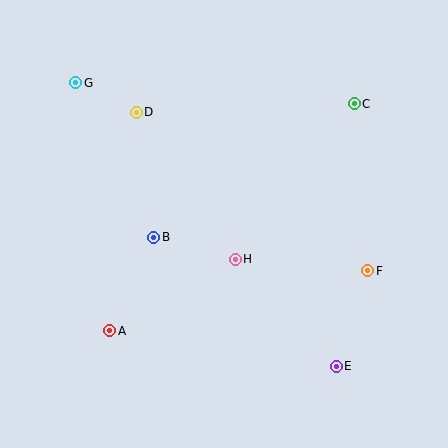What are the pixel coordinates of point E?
Point E is at (336, 366).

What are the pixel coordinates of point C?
Point C is at (354, 104).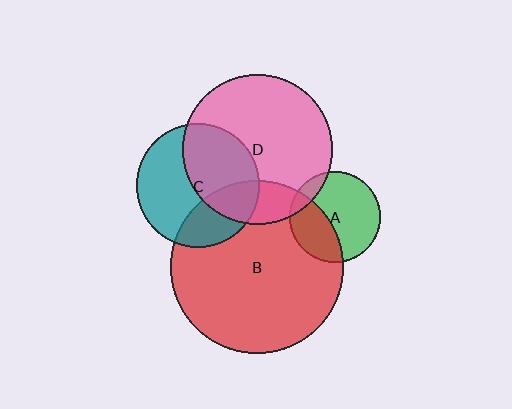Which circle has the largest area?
Circle B (red).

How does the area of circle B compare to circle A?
Approximately 3.6 times.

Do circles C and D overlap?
Yes.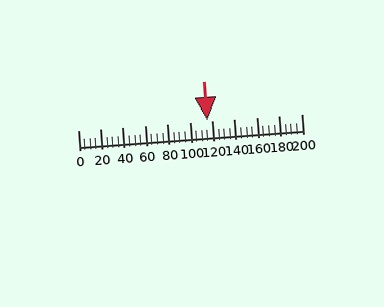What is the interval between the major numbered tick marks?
The major tick marks are spaced 20 units apart.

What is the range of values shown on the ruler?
The ruler shows values from 0 to 200.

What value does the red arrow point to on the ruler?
The red arrow points to approximately 115.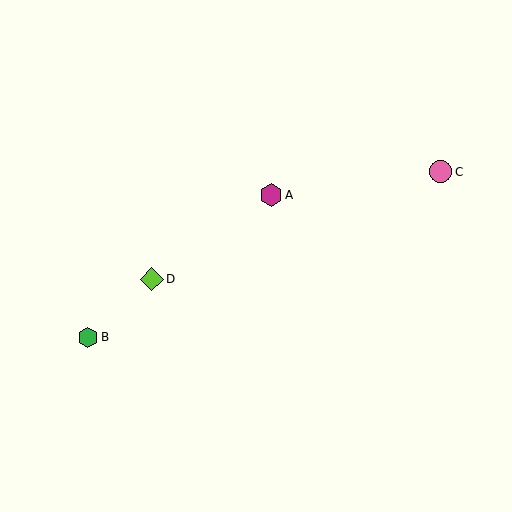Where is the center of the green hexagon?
The center of the green hexagon is at (88, 337).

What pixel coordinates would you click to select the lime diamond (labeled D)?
Click at (152, 279) to select the lime diamond D.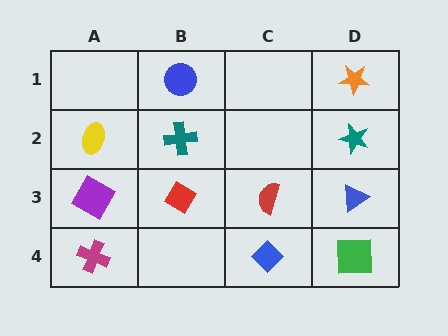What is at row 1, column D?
An orange star.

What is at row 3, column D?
A blue triangle.